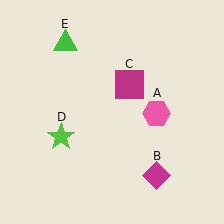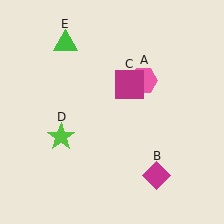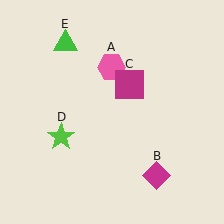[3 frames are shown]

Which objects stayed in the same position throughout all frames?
Magenta diamond (object B) and magenta square (object C) and lime star (object D) and green triangle (object E) remained stationary.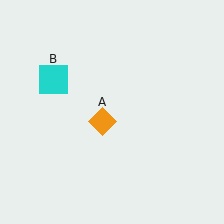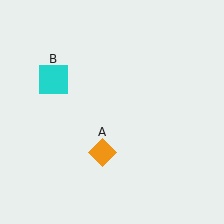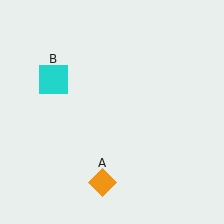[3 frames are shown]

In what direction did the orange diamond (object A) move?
The orange diamond (object A) moved down.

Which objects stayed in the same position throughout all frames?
Cyan square (object B) remained stationary.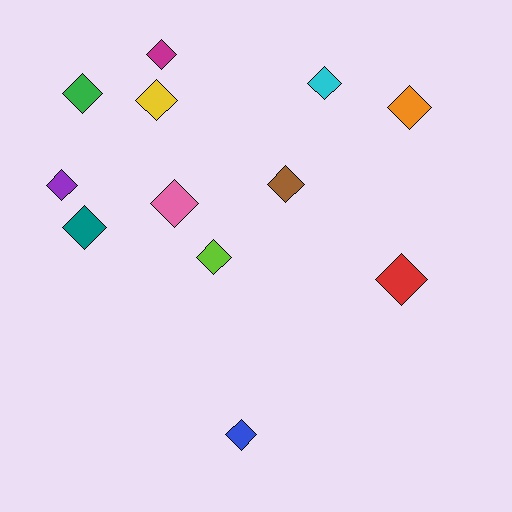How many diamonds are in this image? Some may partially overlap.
There are 12 diamonds.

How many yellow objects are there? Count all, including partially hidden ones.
There is 1 yellow object.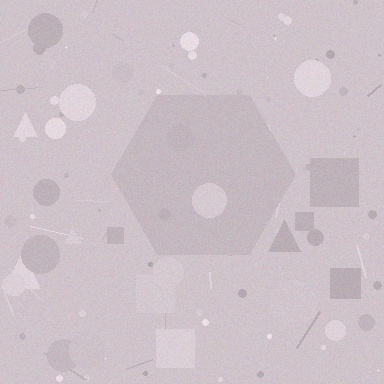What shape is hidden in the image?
A hexagon is hidden in the image.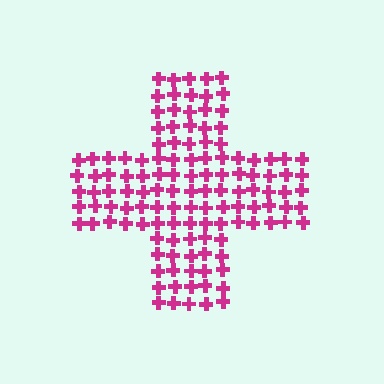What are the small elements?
The small elements are crosses.